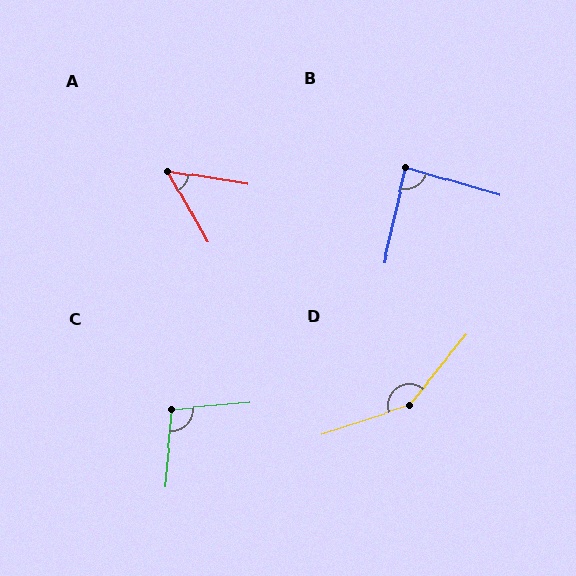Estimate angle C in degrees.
Approximately 100 degrees.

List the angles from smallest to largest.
A (52°), B (86°), C (100°), D (148°).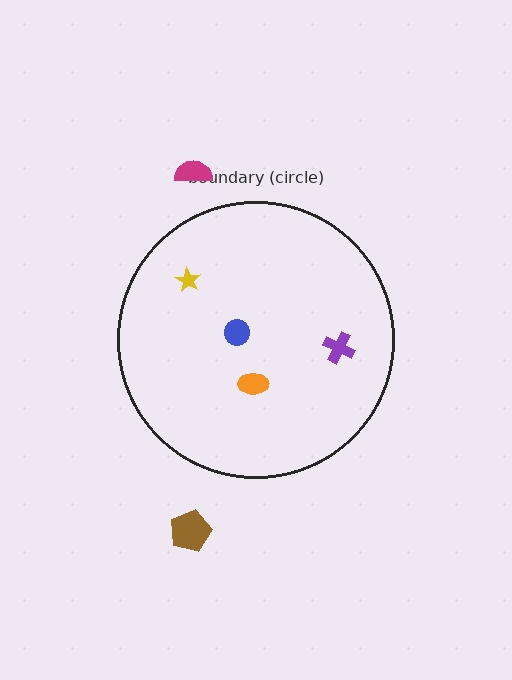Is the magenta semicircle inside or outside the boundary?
Outside.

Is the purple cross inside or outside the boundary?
Inside.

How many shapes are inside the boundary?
4 inside, 2 outside.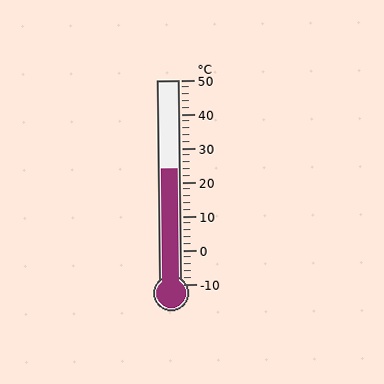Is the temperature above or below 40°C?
The temperature is below 40°C.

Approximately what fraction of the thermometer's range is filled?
The thermometer is filled to approximately 55% of its range.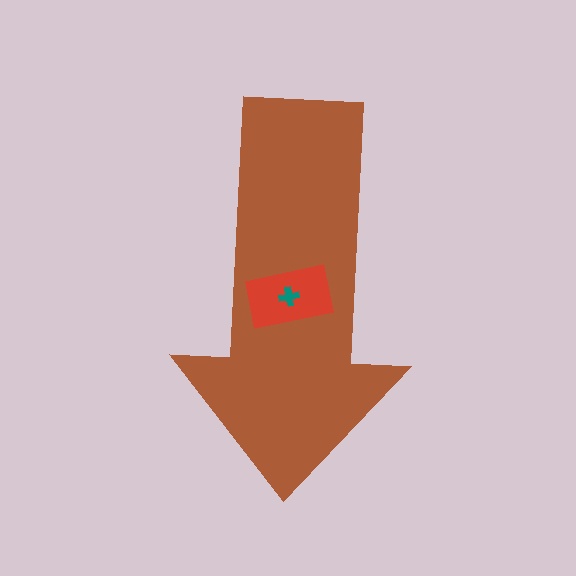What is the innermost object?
The teal cross.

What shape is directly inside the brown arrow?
The red rectangle.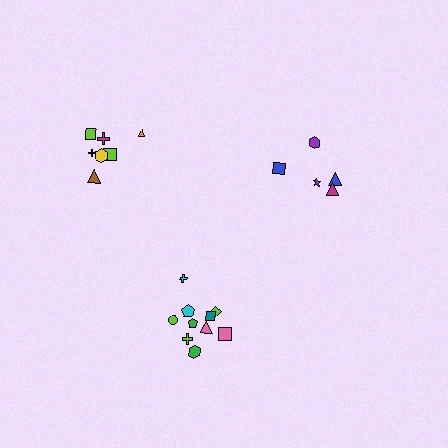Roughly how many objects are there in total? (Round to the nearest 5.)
Roughly 20 objects in total.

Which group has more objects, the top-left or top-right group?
The top-left group.